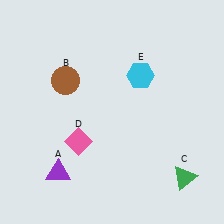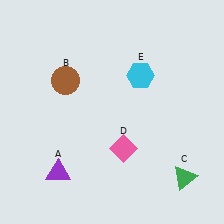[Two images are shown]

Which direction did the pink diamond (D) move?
The pink diamond (D) moved right.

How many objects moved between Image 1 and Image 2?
1 object moved between the two images.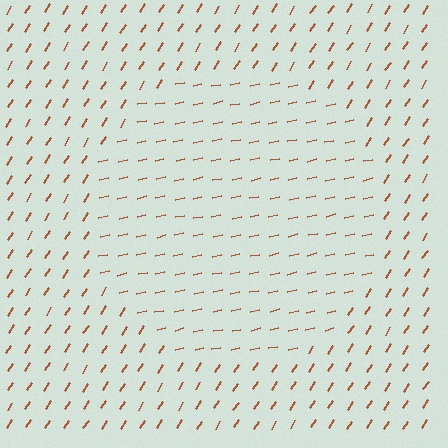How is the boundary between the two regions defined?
The boundary is defined purely by a change in line orientation (approximately 45 degrees difference). All lines are the same color and thickness.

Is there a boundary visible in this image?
Yes, there is a texture boundary formed by a change in line orientation.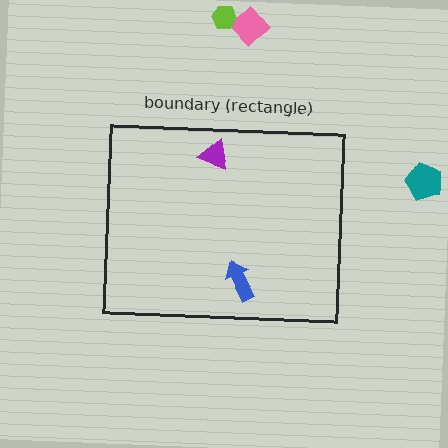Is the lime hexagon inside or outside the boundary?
Outside.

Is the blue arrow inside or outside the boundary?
Inside.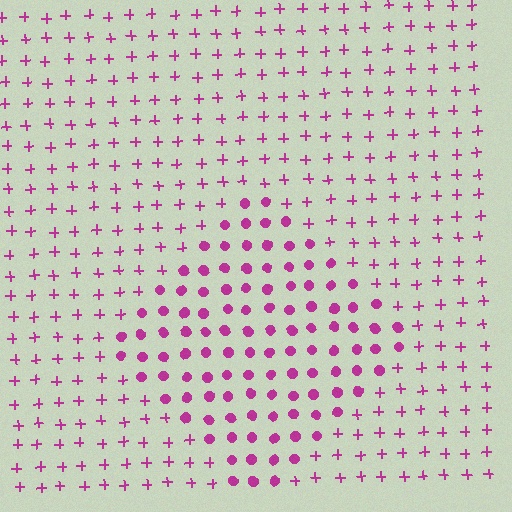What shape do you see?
I see a diamond.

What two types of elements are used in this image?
The image uses circles inside the diamond region and plus signs outside it.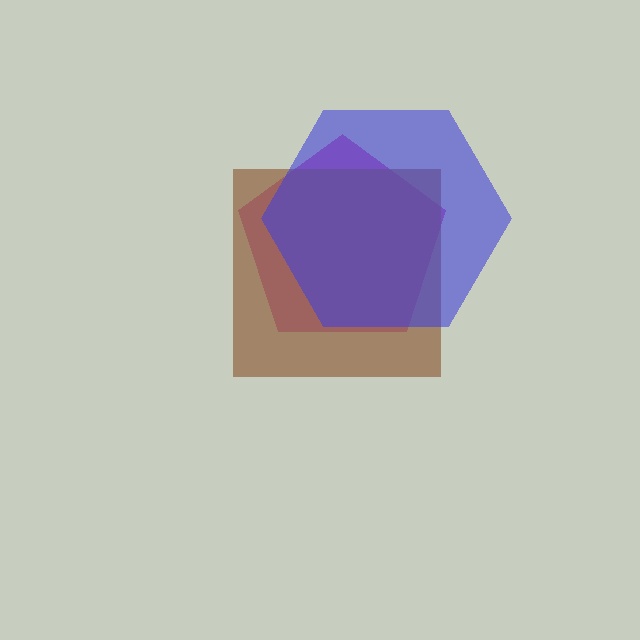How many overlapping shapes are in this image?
There are 3 overlapping shapes in the image.